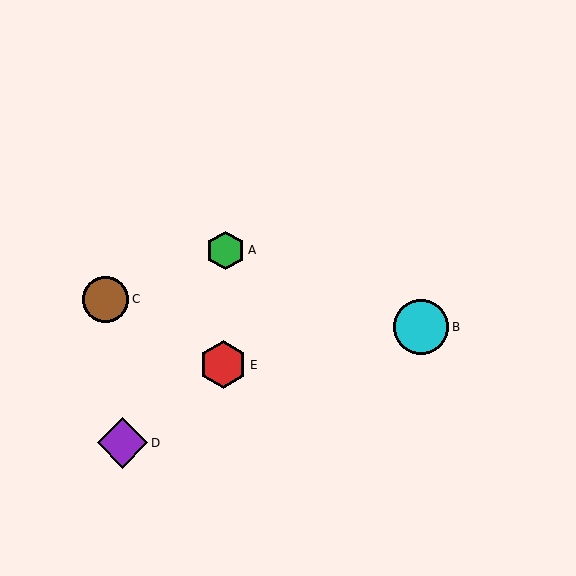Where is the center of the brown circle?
The center of the brown circle is at (106, 299).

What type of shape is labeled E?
Shape E is a red hexagon.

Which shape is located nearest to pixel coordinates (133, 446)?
The purple diamond (labeled D) at (122, 443) is nearest to that location.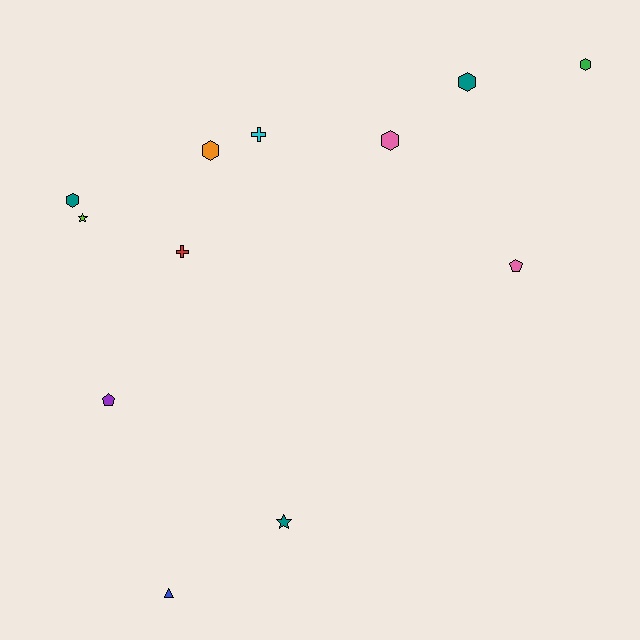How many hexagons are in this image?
There are 5 hexagons.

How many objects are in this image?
There are 12 objects.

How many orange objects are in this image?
There is 1 orange object.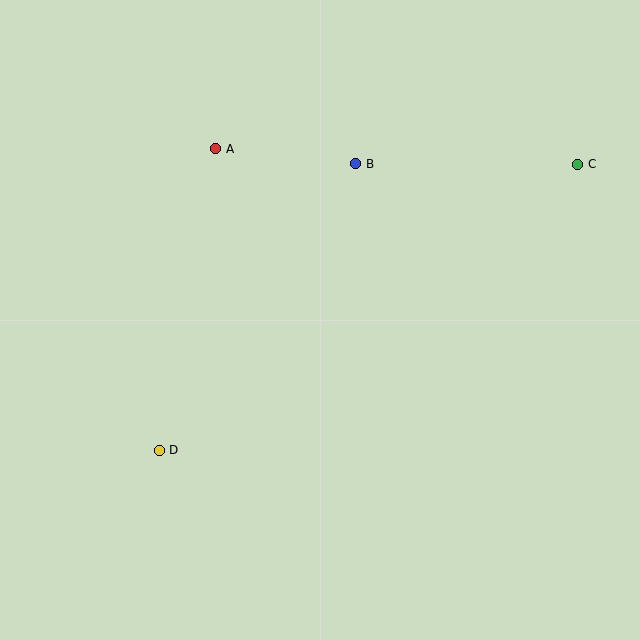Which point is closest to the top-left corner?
Point A is closest to the top-left corner.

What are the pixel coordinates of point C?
Point C is at (578, 164).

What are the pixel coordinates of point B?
Point B is at (356, 164).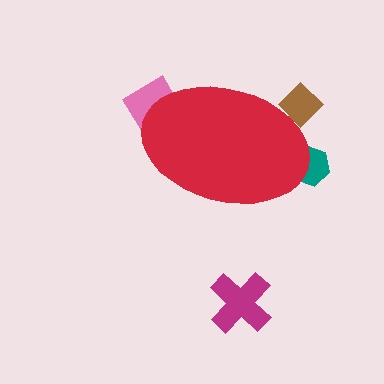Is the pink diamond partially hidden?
Yes, the pink diamond is partially hidden behind the red ellipse.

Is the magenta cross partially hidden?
No, the magenta cross is fully visible.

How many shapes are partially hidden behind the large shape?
3 shapes are partially hidden.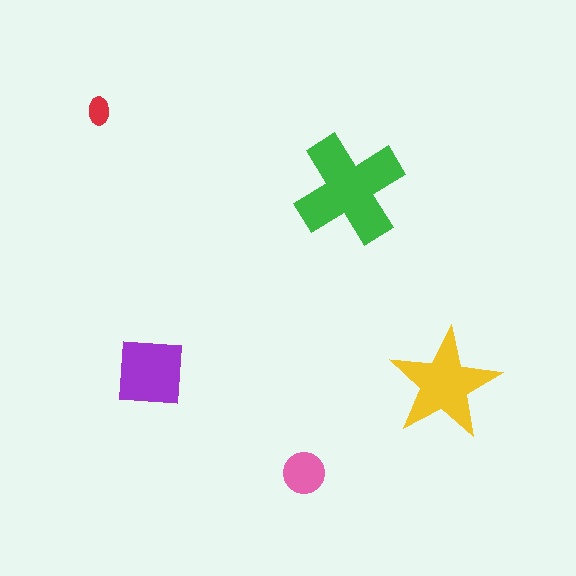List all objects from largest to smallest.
The green cross, the yellow star, the purple square, the pink circle, the red ellipse.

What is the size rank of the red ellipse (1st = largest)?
5th.